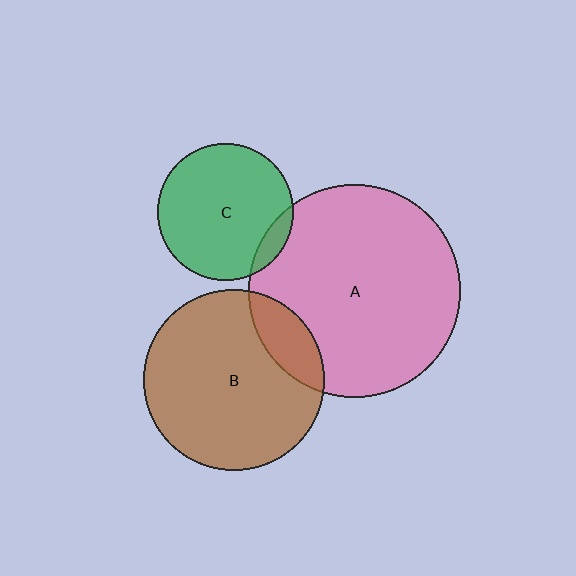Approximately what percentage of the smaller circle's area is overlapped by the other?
Approximately 10%.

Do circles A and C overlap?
Yes.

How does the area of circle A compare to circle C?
Approximately 2.4 times.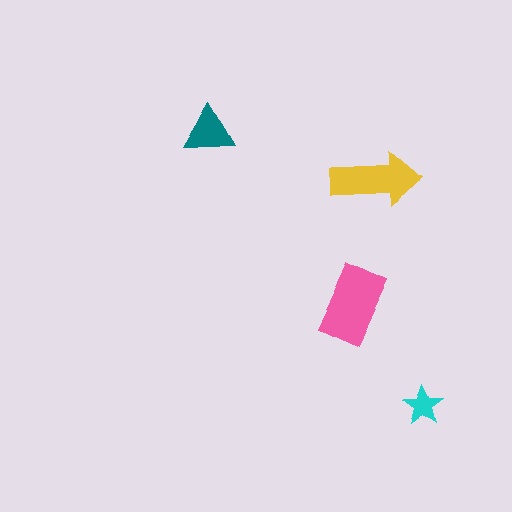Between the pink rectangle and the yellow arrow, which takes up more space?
The pink rectangle.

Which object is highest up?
The teal triangle is topmost.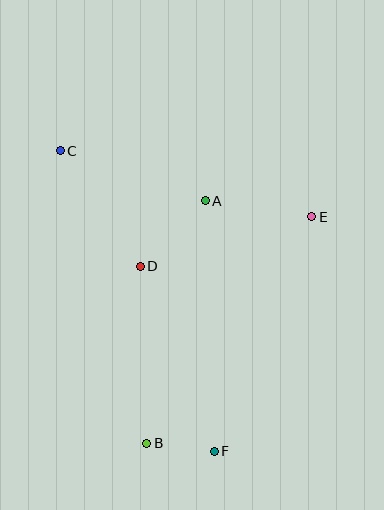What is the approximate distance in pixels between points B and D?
The distance between B and D is approximately 177 pixels.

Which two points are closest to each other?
Points B and F are closest to each other.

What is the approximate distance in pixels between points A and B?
The distance between A and B is approximately 249 pixels.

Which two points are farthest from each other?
Points C and F are farthest from each other.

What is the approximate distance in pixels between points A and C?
The distance between A and C is approximately 154 pixels.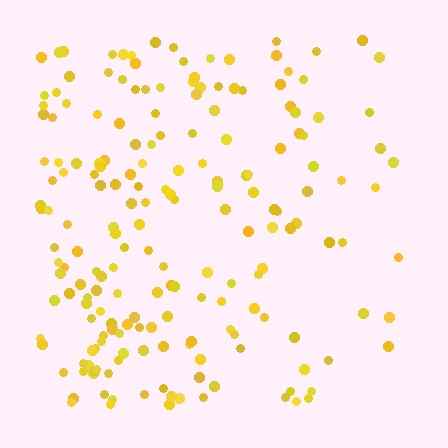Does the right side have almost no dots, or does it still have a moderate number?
Still a moderate number, just noticeably fewer than the left.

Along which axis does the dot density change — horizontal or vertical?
Horizontal.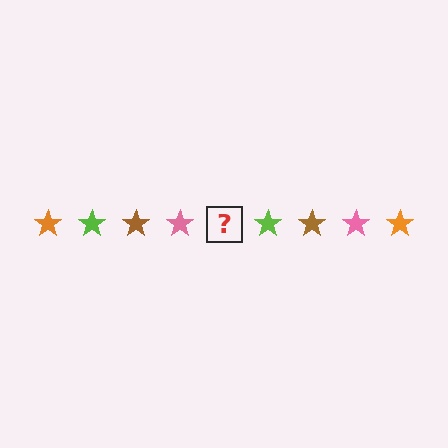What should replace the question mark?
The question mark should be replaced with an orange star.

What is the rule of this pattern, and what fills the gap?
The rule is that the pattern cycles through orange, lime, brown, pink stars. The gap should be filled with an orange star.